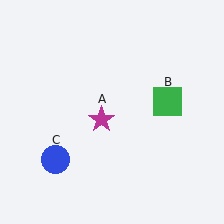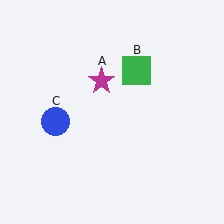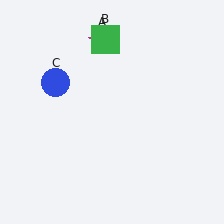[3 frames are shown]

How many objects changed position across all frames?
3 objects changed position: magenta star (object A), green square (object B), blue circle (object C).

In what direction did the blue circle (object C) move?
The blue circle (object C) moved up.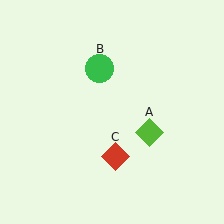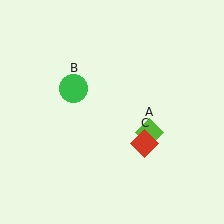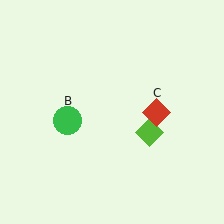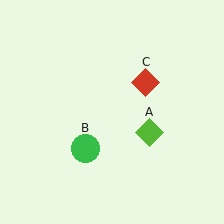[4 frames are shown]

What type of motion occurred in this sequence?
The green circle (object B), red diamond (object C) rotated counterclockwise around the center of the scene.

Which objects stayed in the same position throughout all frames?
Lime diamond (object A) remained stationary.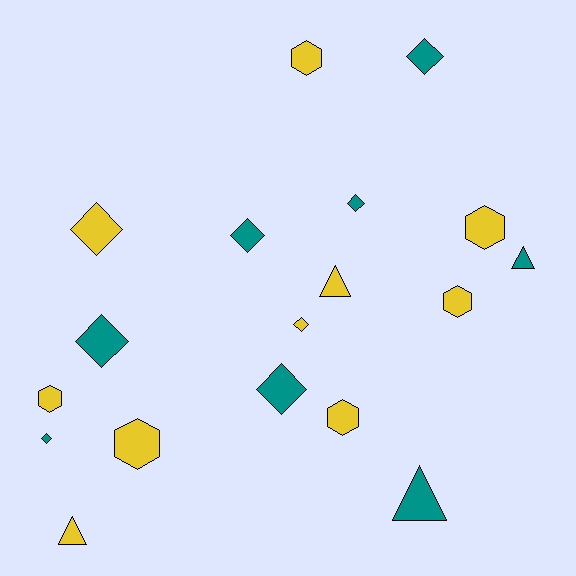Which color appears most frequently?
Yellow, with 10 objects.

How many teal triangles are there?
There are 2 teal triangles.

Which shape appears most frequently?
Diamond, with 8 objects.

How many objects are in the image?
There are 18 objects.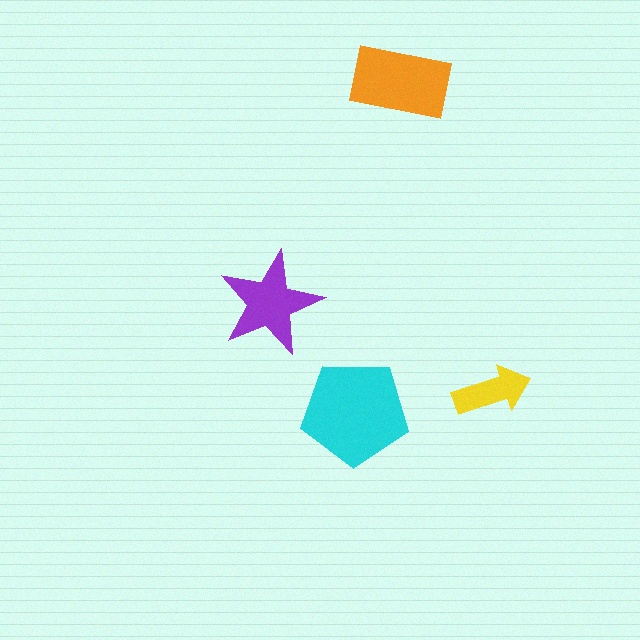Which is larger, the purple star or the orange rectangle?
The orange rectangle.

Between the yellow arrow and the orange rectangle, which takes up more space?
The orange rectangle.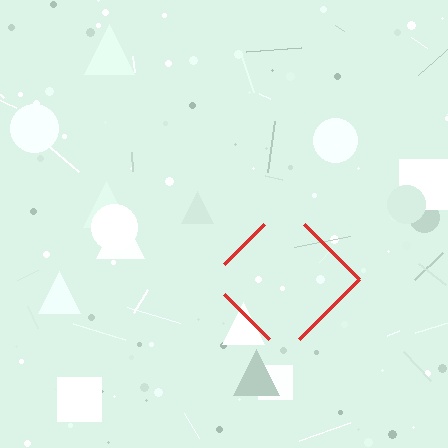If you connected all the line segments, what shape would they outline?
They would outline a diamond.